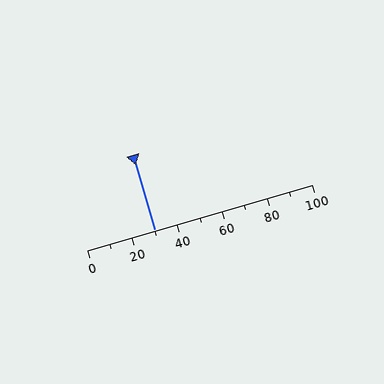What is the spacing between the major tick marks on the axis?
The major ticks are spaced 20 apart.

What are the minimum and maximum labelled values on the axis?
The axis runs from 0 to 100.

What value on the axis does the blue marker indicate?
The marker indicates approximately 30.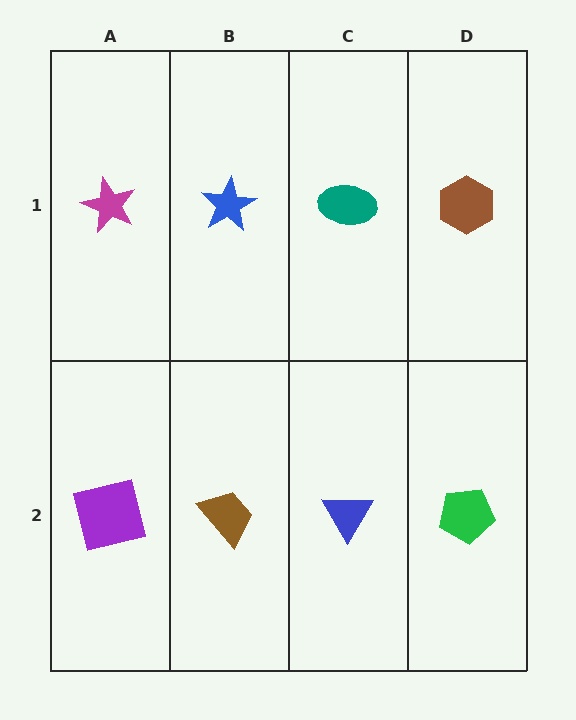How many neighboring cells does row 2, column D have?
2.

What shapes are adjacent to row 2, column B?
A blue star (row 1, column B), a purple square (row 2, column A), a blue triangle (row 2, column C).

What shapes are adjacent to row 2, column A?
A magenta star (row 1, column A), a brown trapezoid (row 2, column B).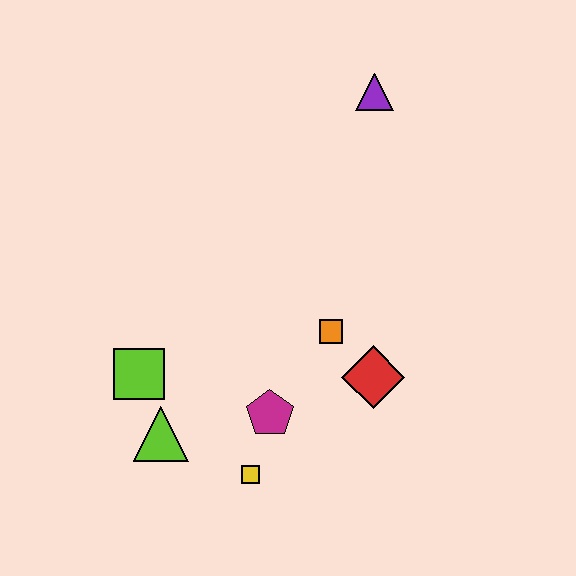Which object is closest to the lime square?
The lime triangle is closest to the lime square.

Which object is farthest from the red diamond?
The purple triangle is farthest from the red diamond.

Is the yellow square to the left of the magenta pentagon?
Yes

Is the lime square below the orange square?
Yes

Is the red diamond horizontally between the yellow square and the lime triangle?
No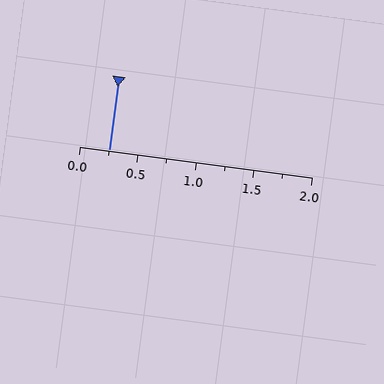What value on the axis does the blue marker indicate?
The marker indicates approximately 0.25.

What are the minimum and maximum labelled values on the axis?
The axis runs from 0.0 to 2.0.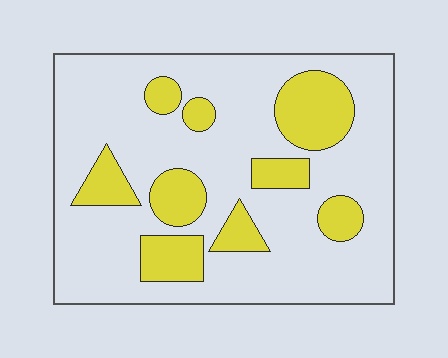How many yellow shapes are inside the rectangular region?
9.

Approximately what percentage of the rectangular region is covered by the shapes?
Approximately 25%.